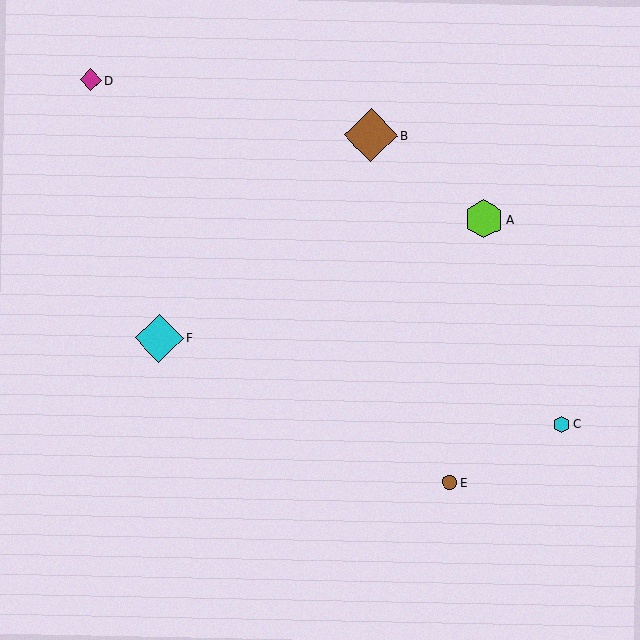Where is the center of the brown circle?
The center of the brown circle is at (449, 482).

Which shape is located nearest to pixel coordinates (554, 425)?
The cyan hexagon (labeled C) at (561, 424) is nearest to that location.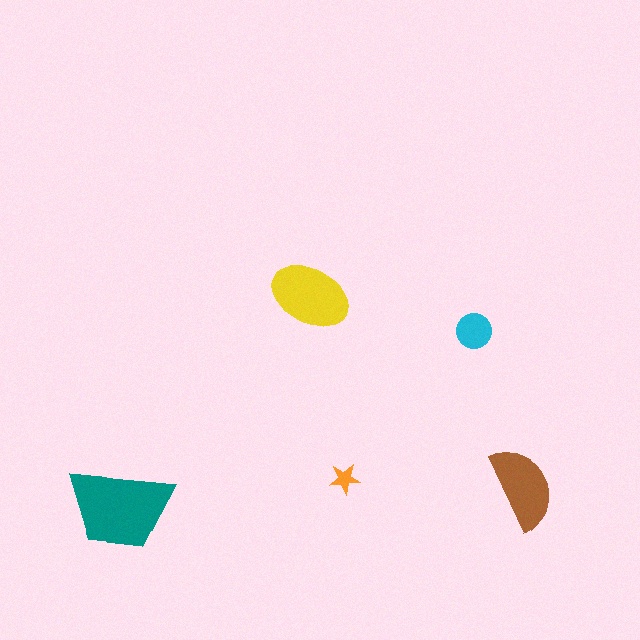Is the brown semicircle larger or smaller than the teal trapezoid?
Smaller.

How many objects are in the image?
There are 5 objects in the image.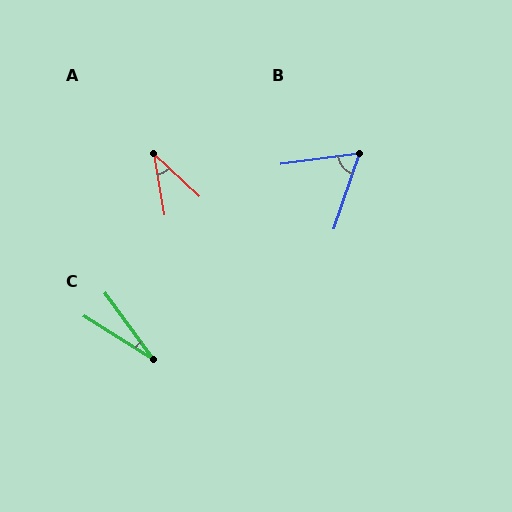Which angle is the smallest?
C, at approximately 22 degrees.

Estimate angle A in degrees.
Approximately 37 degrees.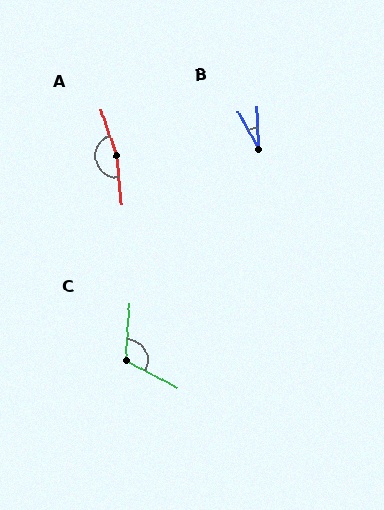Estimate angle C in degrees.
Approximately 114 degrees.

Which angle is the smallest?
B, at approximately 26 degrees.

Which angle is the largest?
A, at approximately 166 degrees.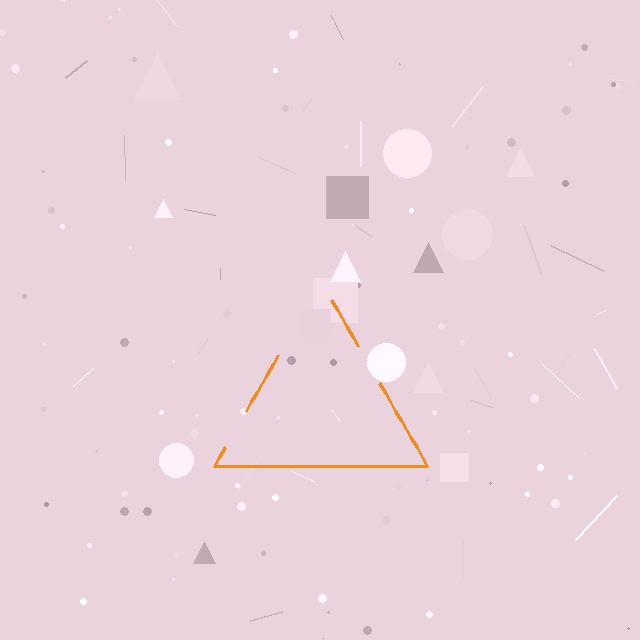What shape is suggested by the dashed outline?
The dashed outline suggests a triangle.